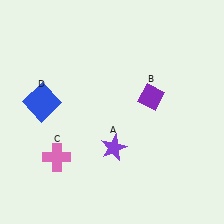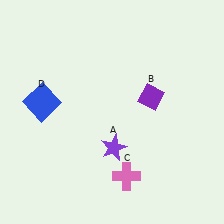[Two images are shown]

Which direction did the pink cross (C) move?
The pink cross (C) moved right.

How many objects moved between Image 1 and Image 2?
1 object moved between the two images.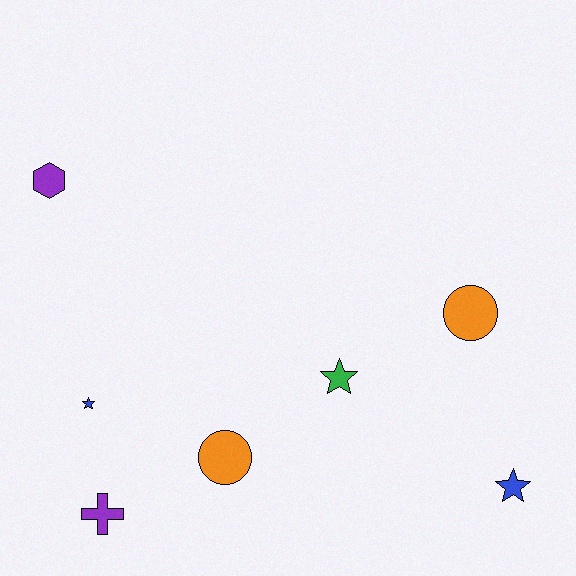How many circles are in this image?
There are 2 circles.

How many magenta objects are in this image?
There are no magenta objects.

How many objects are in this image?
There are 7 objects.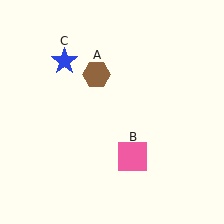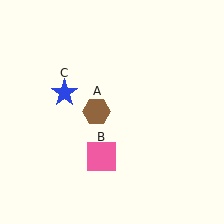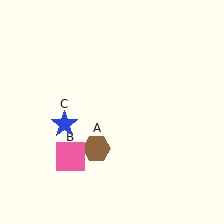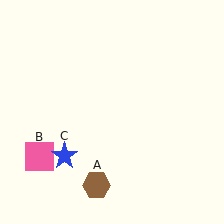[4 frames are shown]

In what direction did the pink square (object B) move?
The pink square (object B) moved left.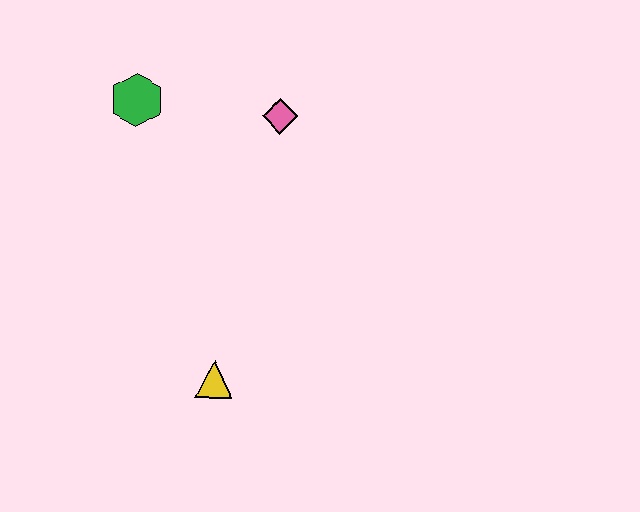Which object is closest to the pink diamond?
The green hexagon is closest to the pink diamond.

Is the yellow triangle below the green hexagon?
Yes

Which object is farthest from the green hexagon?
The yellow triangle is farthest from the green hexagon.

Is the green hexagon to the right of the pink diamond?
No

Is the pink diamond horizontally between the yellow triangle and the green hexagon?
No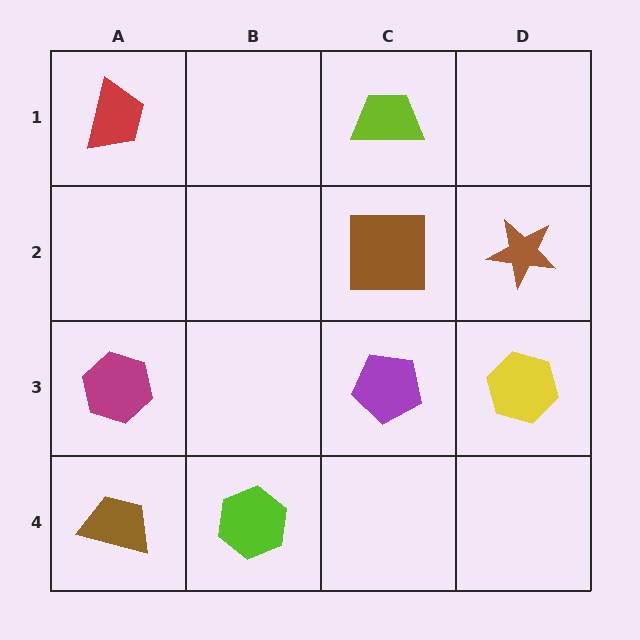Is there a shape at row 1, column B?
No, that cell is empty.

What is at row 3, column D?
A yellow hexagon.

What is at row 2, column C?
A brown square.